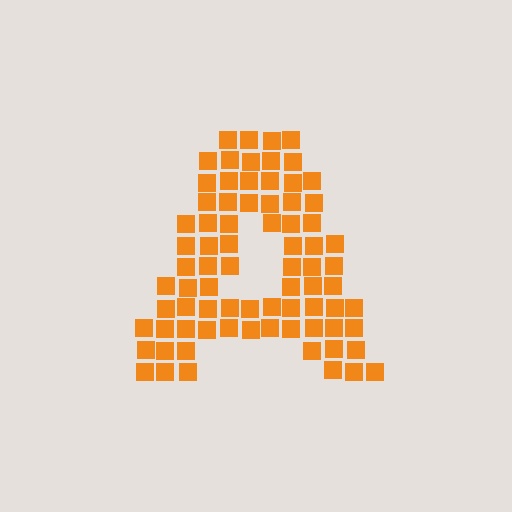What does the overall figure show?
The overall figure shows the letter A.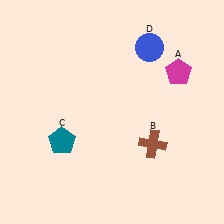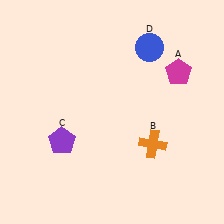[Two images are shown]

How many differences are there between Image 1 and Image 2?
There are 2 differences between the two images.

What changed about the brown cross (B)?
In Image 1, B is brown. In Image 2, it changed to orange.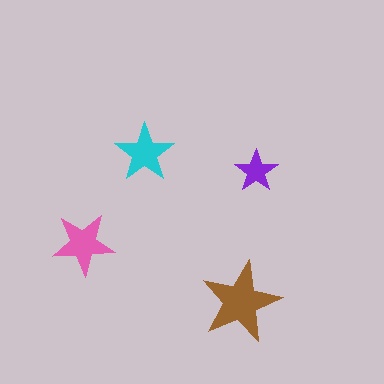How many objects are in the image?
There are 4 objects in the image.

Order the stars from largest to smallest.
the brown one, the pink one, the cyan one, the purple one.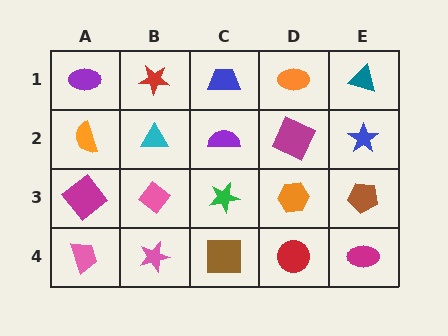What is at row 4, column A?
A pink trapezoid.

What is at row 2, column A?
An orange semicircle.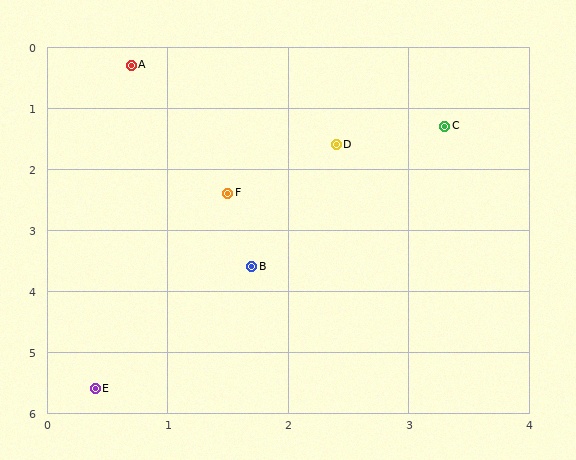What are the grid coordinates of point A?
Point A is at approximately (0.7, 0.3).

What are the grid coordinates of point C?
Point C is at approximately (3.3, 1.3).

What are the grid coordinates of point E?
Point E is at approximately (0.4, 5.6).